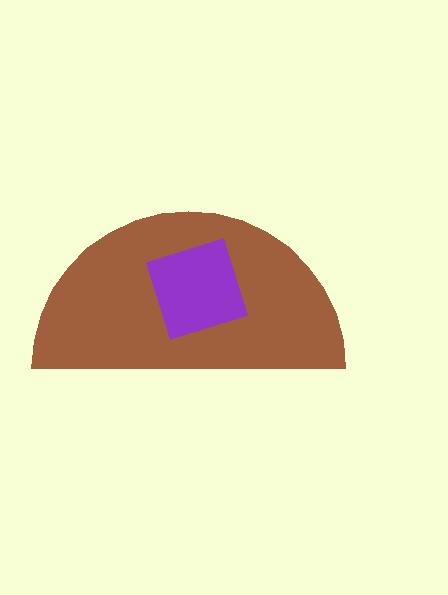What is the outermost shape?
The brown semicircle.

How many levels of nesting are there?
2.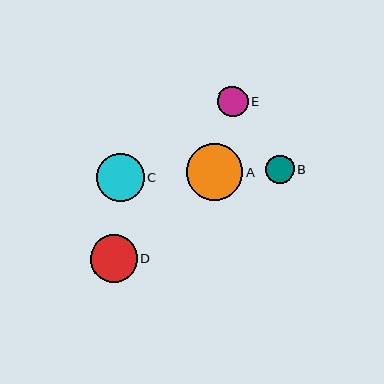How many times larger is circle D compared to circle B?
Circle D is approximately 1.7 times the size of circle B.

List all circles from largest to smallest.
From largest to smallest: A, C, D, E, B.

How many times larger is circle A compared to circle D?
Circle A is approximately 1.2 times the size of circle D.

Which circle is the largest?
Circle A is the largest with a size of approximately 57 pixels.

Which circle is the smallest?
Circle B is the smallest with a size of approximately 29 pixels.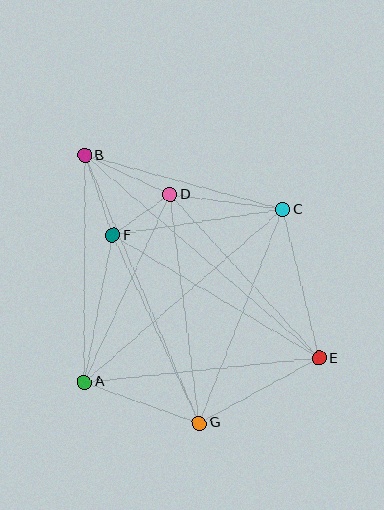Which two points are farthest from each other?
Points B and E are farthest from each other.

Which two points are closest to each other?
Points D and F are closest to each other.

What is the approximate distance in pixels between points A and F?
The distance between A and F is approximately 150 pixels.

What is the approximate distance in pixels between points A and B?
The distance between A and B is approximately 227 pixels.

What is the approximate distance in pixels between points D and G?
The distance between D and G is approximately 230 pixels.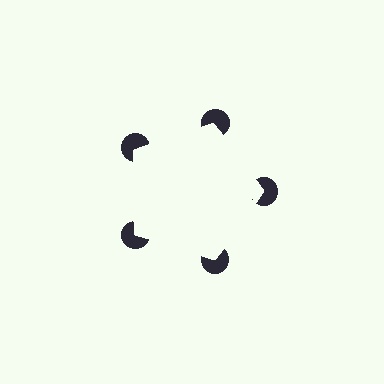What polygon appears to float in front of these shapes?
An illusory pentagon — its edges are inferred from the aligned wedge cuts in the pac-man discs, not physically drawn.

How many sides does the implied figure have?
5 sides.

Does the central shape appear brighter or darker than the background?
It typically appears slightly brighter than the background, even though no actual brightness change is drawn.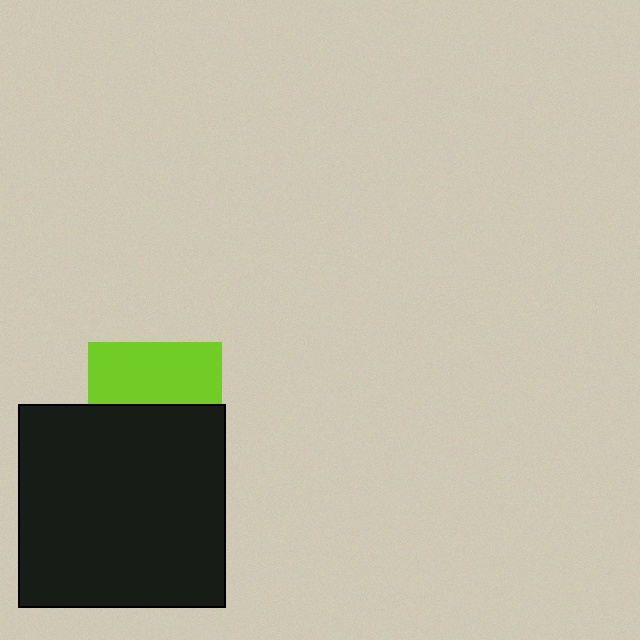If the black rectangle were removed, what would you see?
You would see the complete lime square.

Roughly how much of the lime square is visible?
About half of it is visible (roughly 46%).